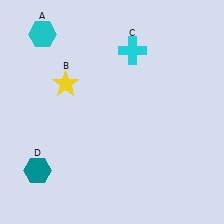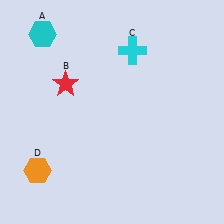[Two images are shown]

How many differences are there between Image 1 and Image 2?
There are 2 differences between the two images.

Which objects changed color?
B changed from yellow to red. D changed from teal to orange.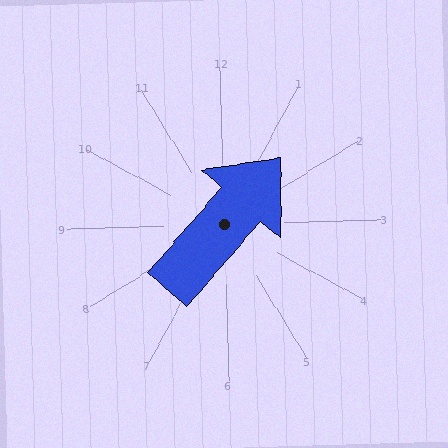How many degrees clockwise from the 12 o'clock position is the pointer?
Approximately 42 degrees.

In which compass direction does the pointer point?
Northeast.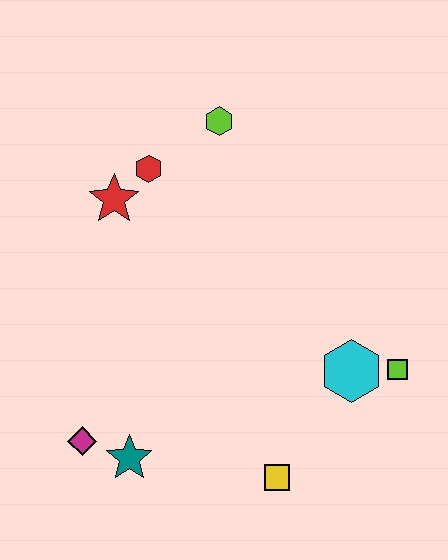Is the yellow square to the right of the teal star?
Yes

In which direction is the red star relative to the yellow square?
The red star is above the yellow square.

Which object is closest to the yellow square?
The cyan hexagon is closest to the yellow square.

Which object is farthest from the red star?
The lime square is farthest from the red star.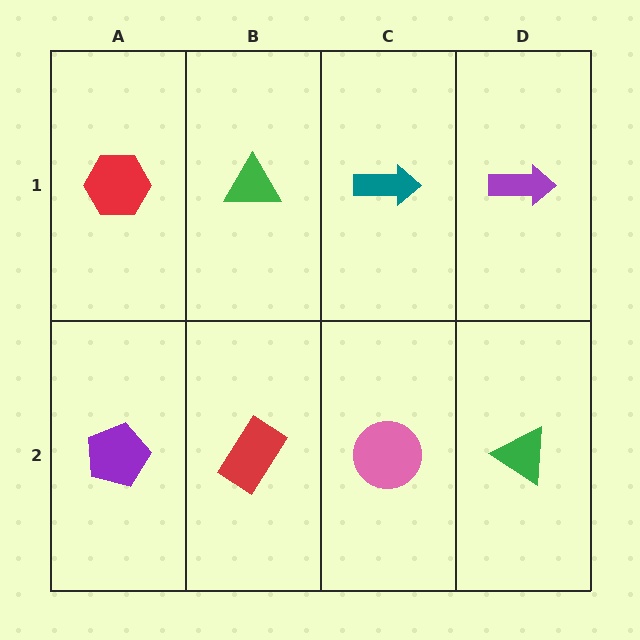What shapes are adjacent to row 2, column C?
A teal arrow (row 1, column C), a red rectangle (row 2, column B), a green triangle (row 2, column D).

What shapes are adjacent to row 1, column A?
A purple pentagon (row 2, column A), a green triangle (row 1, column B).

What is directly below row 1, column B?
A red rectangle.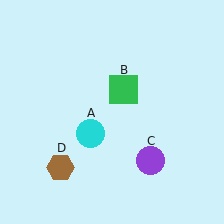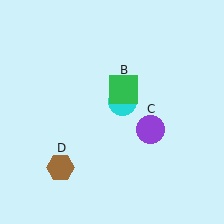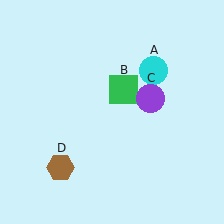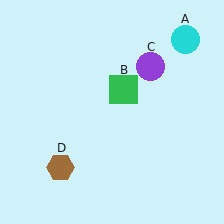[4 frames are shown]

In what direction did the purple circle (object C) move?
The purple circle (object C) moved up.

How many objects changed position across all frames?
2 objects changed position: cyan circle (object A), purple circle (object C).